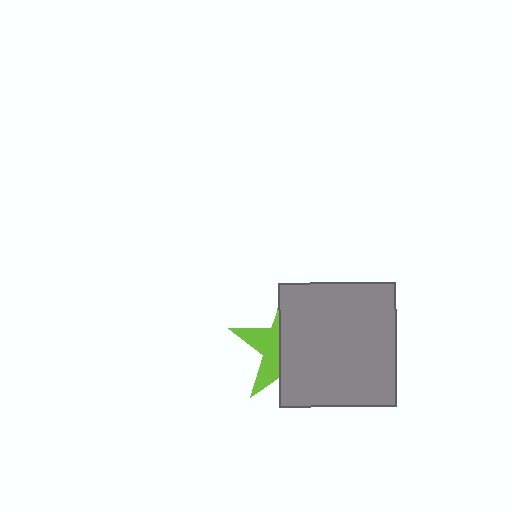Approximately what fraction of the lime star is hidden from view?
Roughly 64% of the lime star is hidden behind the gray rectangle.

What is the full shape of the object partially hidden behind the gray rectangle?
The partially hidden object is a lime star.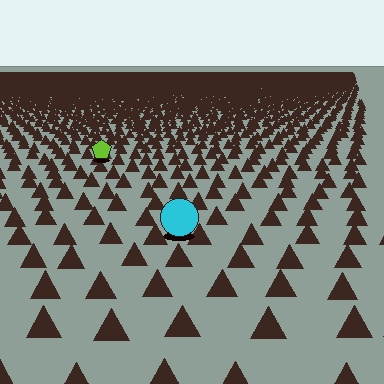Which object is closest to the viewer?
The cyan circle is closest. The texture marks near it are larger and more spread out.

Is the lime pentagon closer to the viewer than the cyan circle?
No. The cyan circle is closer — you can tell from the texture gradient: the ground texture is coarser near it.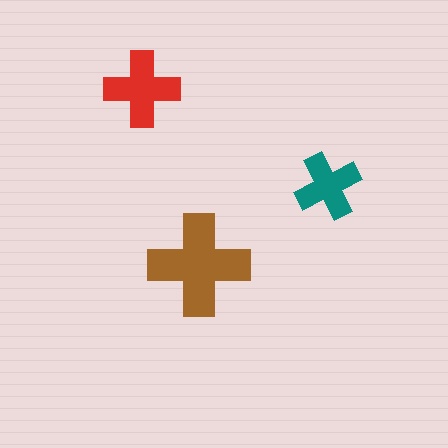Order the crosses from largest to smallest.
the brown one, the red one, the teal one.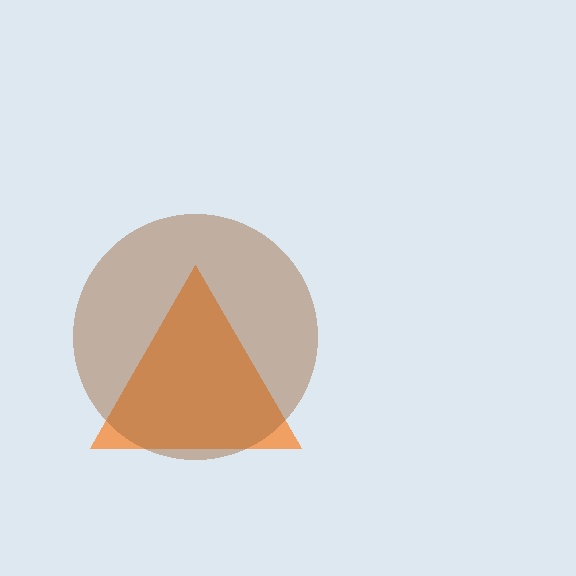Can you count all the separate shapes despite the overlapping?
Yes, there are 2 separate shapes.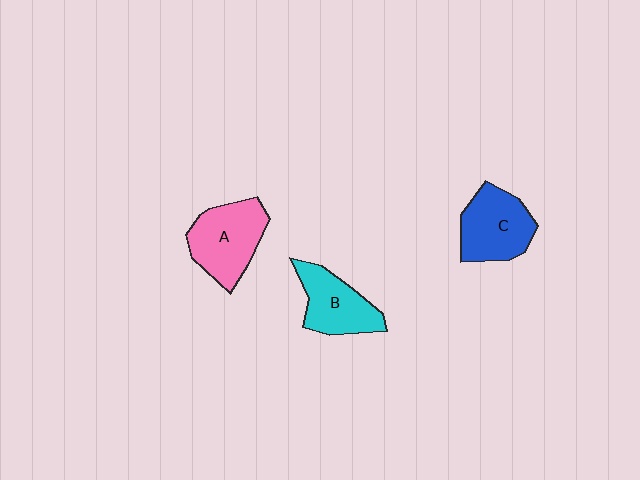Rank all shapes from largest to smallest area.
From largest to smallest: A (pink), C (blue), B (cyan).